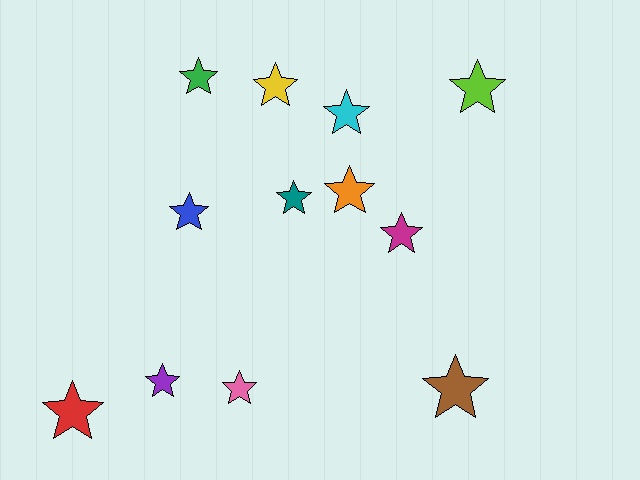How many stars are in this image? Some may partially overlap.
There are 12 stars.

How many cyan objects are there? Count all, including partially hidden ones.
There is 1 cyan object.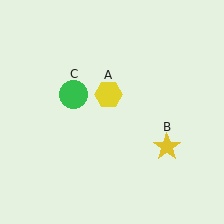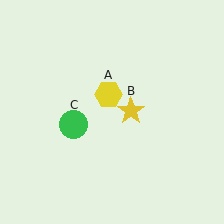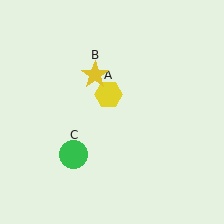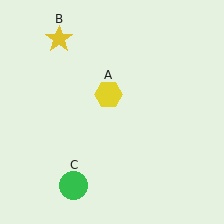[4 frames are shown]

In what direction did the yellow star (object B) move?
The yellow star (object B) moved up and to the left.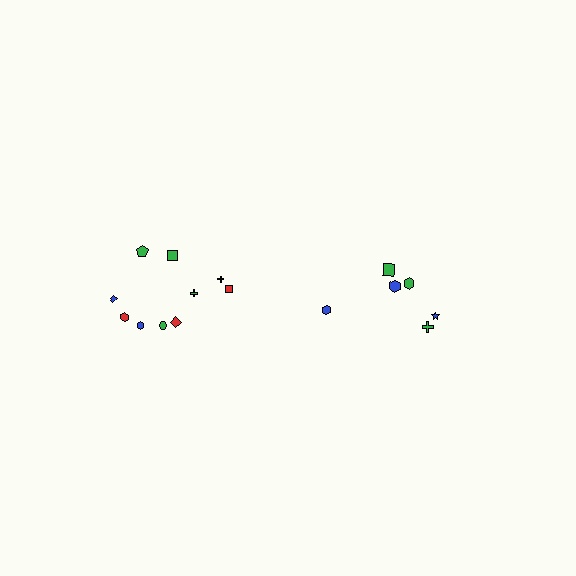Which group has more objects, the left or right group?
The left group.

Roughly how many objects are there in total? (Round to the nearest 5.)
Roughly 15 objects in total.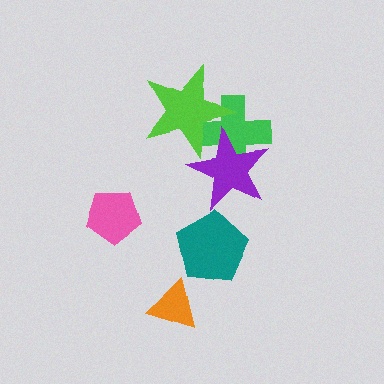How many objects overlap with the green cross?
2 objects overlap with the green cross.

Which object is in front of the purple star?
The lime star is in front of the purple star.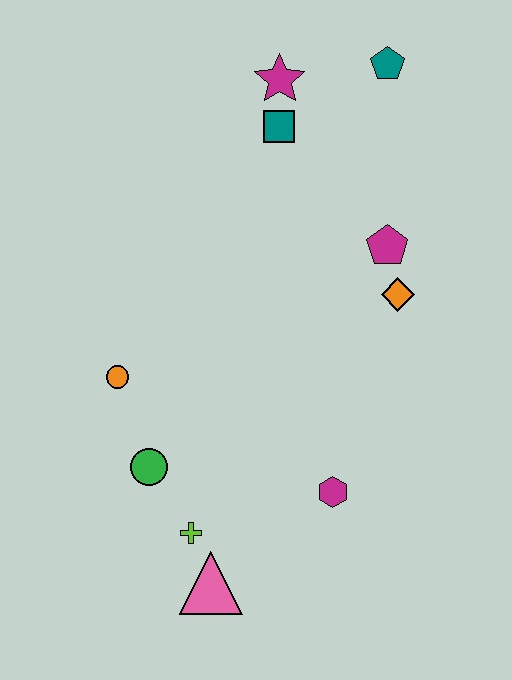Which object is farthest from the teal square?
The pink triangle is farthest from the teal square.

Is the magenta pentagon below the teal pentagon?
Yes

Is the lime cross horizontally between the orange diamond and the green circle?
Yes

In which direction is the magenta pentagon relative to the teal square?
The magenta pentagon is below the teal square.